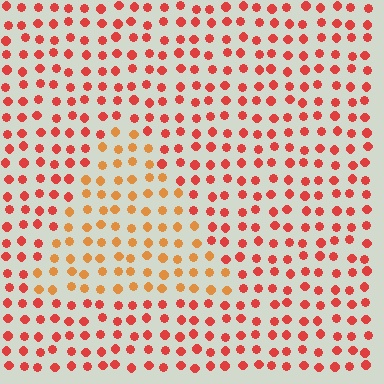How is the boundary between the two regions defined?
The boundary is defined purely by a slight shift in hue (about 30 degrees). Spacing, size, and orientation are identical on both sides.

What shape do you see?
I see a triangle.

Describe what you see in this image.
The image is filled with small red elements in a uniform arrangement. A triangle-shaped region is visible where the elements are tinted to a slightly different hue, forming a subtle color boundary.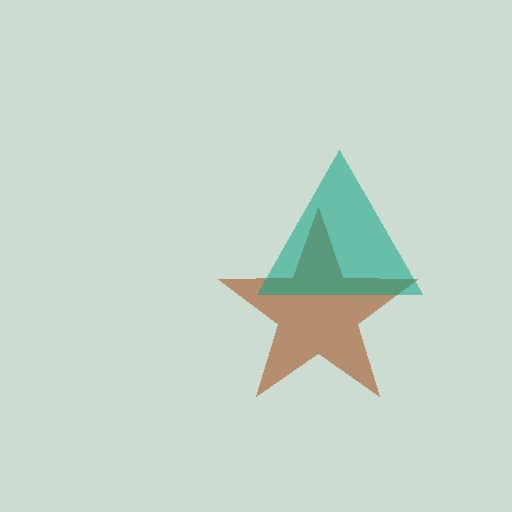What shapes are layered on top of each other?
The layered shapes are: a brown star, a teal triangle.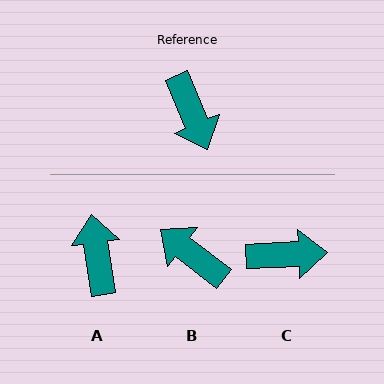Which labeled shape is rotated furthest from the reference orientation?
A, about 165 degrees away.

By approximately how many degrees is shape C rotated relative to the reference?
Approximately 69 degrees counter-clockwise.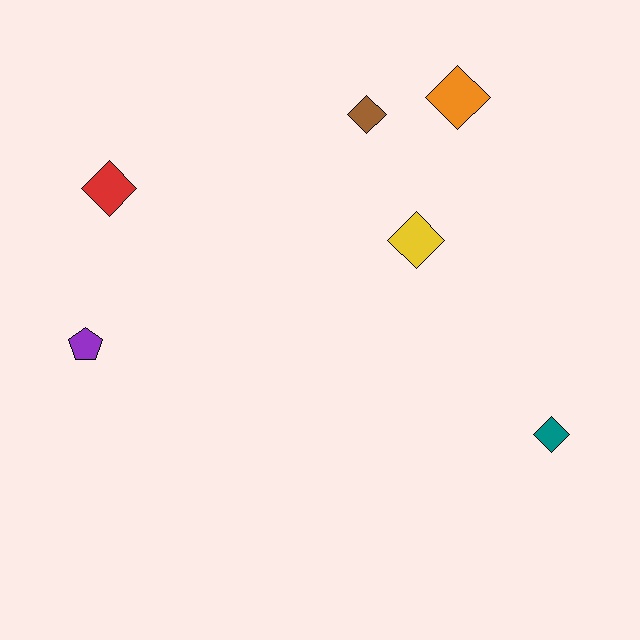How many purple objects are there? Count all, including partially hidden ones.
There is 1 purple object.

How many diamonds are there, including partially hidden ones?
There are 5 diamonds.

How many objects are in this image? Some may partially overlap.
There are 6 objects.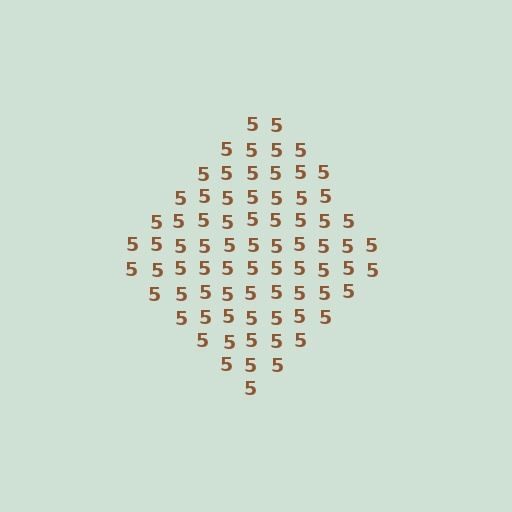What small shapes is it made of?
It is made of small digit 5's.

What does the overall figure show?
The overall figure shows a diamond.